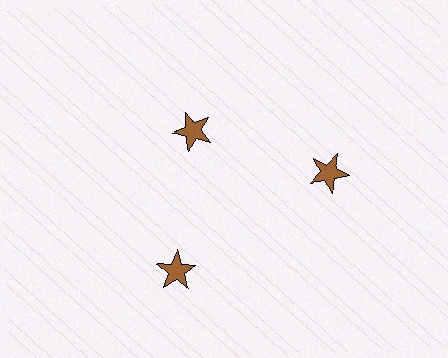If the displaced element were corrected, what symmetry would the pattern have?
It would have 3-fold rotational symmetry — the pattern would map onto itself every 120 degrees.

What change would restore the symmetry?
The symmetry would be restored by moving it outward, back onto the ring so that all 3 stars sit at equal angles and equal distance from the center.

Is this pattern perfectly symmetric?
No. The 3 brown stars are arranged in a ring, but one element near the 11 o'clock position is pulled inward toward the center, breaking the 3-fold rotational symmetry.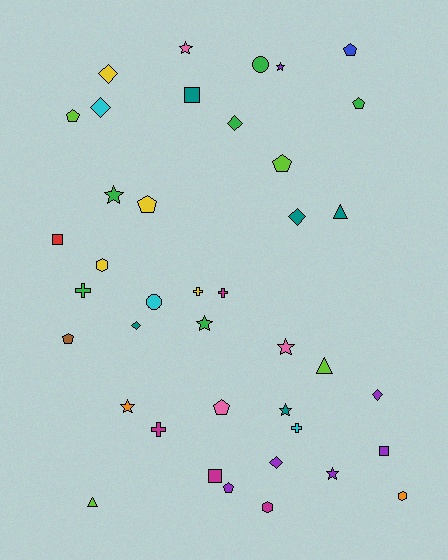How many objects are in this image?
There are 40 objects.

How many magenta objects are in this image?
There are 4 magenta objects.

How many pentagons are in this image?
There are 8 pentagons.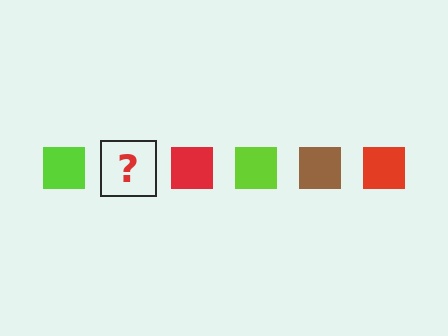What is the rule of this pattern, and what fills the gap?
The rule is that the pattern cycles through lime, brown, red squares. The gap should be filled with a brown square.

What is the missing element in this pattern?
The missing element is a brown square.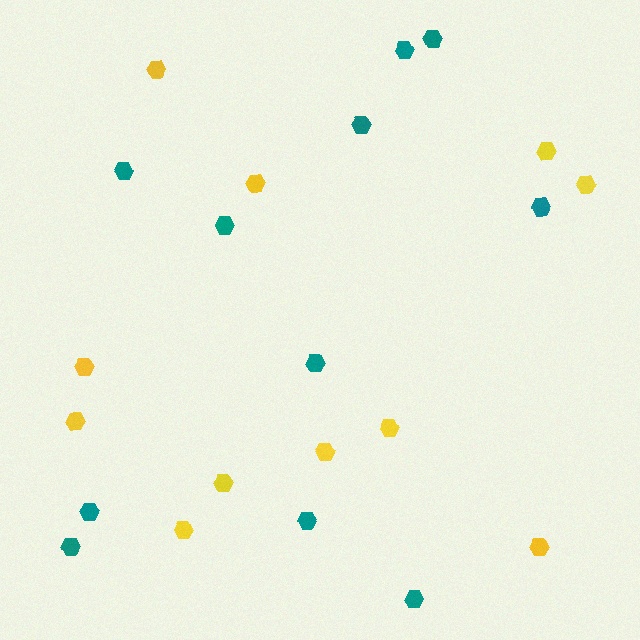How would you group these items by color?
There are 2 groups: one group of teal hexagons (11) and one group of yellow hexagons (11).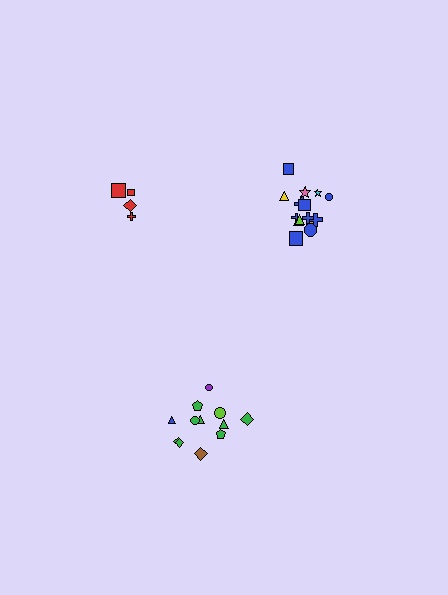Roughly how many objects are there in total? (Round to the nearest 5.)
Roughly 30 objects in total.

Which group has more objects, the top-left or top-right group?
The top-right group.